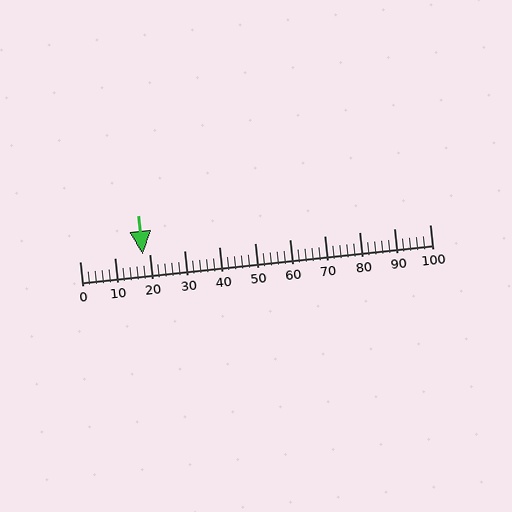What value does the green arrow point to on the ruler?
The green arrow points to approximately 18.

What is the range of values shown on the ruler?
The ruler shows values from 0 to 100.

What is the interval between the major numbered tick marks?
The major tick marks are spaced 10 units apart.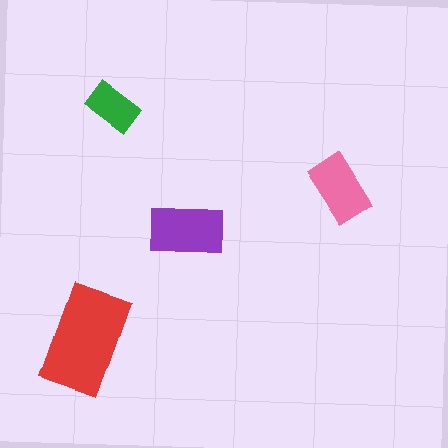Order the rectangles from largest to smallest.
the red one, the purple one, the pink one, the green one.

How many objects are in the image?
There are 4 objects in the image.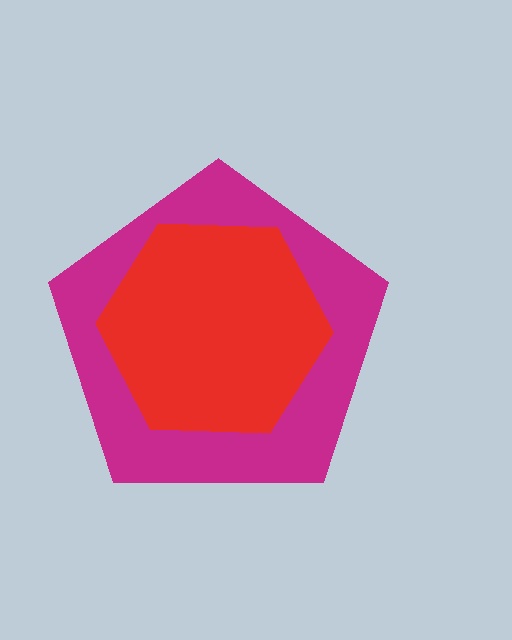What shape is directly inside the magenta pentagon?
The red hexagon.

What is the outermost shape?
The magenta pentagon.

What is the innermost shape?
The red hexagon.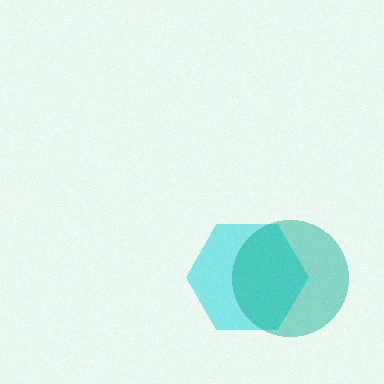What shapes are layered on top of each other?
The layered shapes are: a cyan hexagon, a teal circle.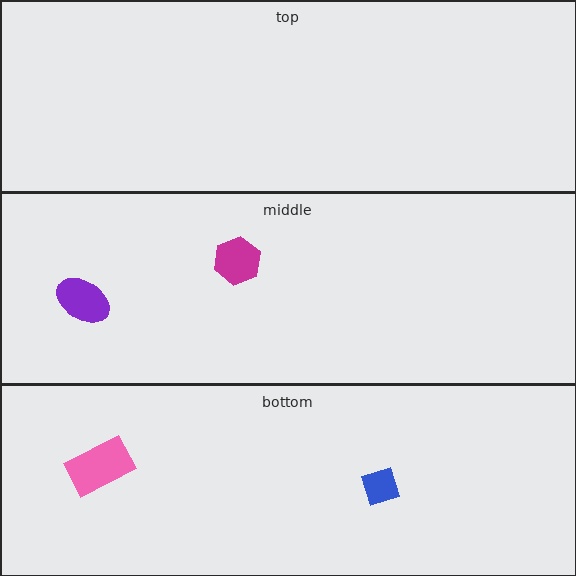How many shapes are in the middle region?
2.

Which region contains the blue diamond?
The bottom region.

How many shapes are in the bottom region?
2.